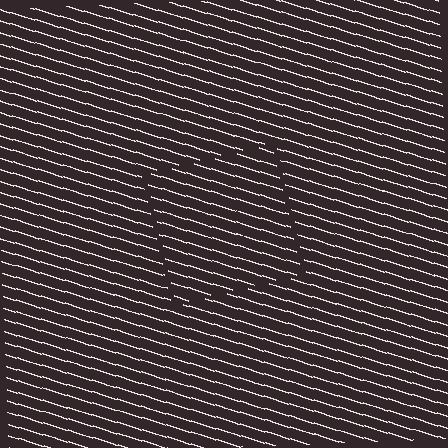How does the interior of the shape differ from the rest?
The interior of the shape contains the same grating, shifted by half a period — the contour is defined by the phase discontinuity where line-ends from the inner and outer gratings abut.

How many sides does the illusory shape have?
4 sides — the line-ends trace a square.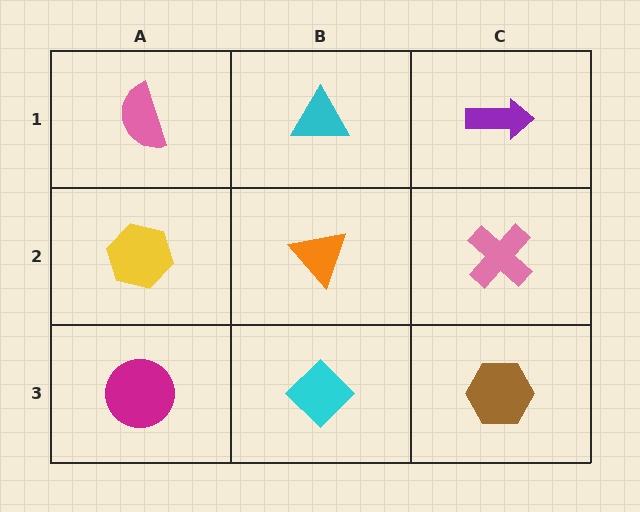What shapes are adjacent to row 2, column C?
A purple arrow (row 1, column C), a brown hexagon (row 3, column C), an orange triangle (row 2, column B).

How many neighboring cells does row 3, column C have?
2.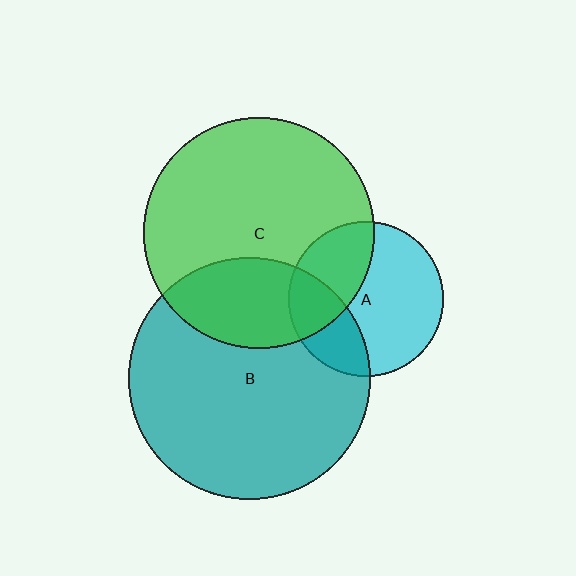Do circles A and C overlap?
Yes.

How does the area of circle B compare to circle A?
Approximately 2.4 times.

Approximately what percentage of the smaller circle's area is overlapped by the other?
Approximately 35%.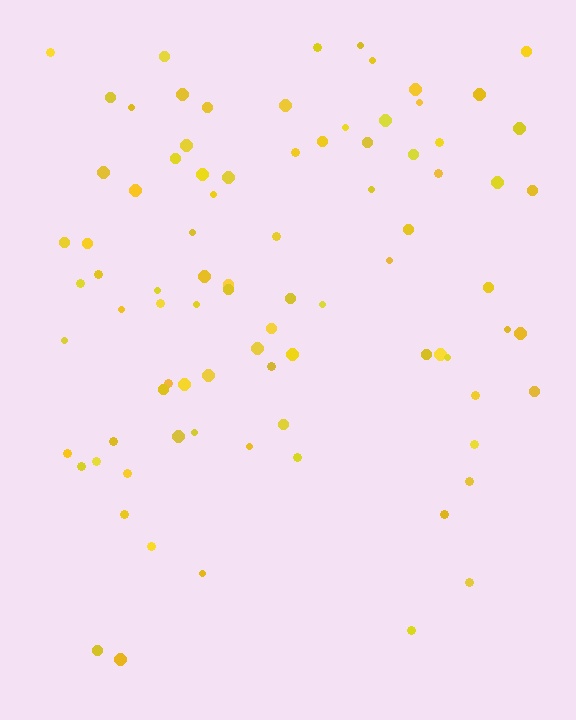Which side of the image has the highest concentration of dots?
The top.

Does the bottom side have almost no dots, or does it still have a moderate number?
Still a moderate number, just noticeably fewer than the top.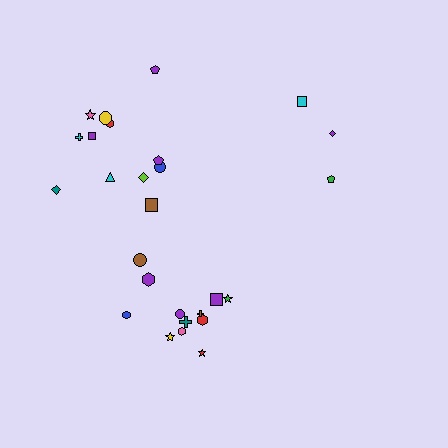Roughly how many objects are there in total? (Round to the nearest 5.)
Roughly 25 objects in total.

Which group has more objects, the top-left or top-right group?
The top-left group.